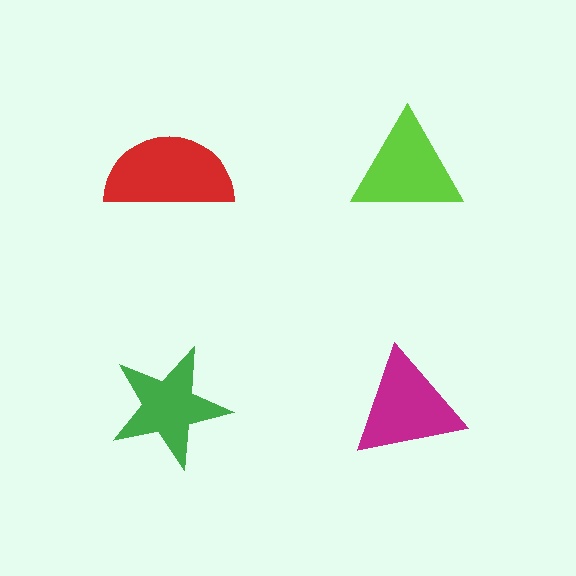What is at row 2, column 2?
A magenta triangle.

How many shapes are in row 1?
2 shapes.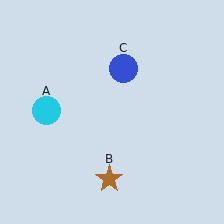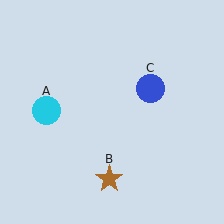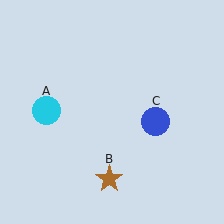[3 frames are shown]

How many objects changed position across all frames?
1 object changed position: blue circle (object C).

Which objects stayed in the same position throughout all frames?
Cyan circle (object A) and brown star (object B) remained stationary.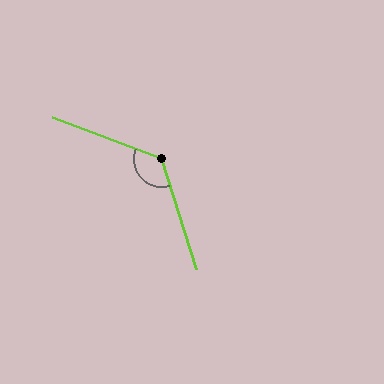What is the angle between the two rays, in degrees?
Approximately 129 degrees.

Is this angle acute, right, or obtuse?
It is obtuse.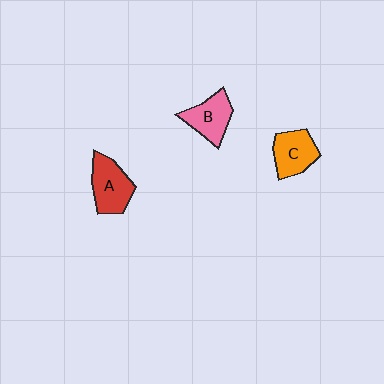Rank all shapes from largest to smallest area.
From largest to smallest: A (red), C (orange), B (pink).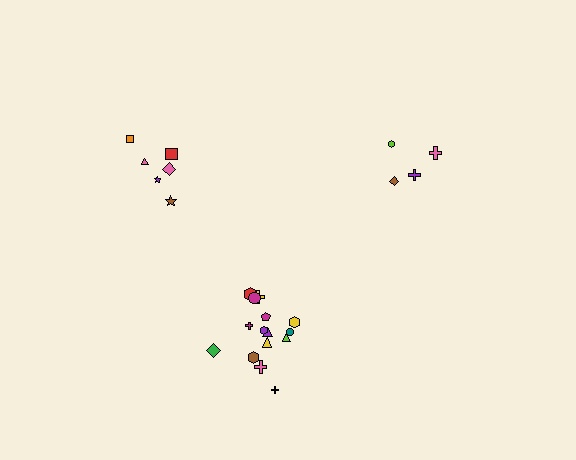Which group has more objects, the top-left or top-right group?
The top-left group.